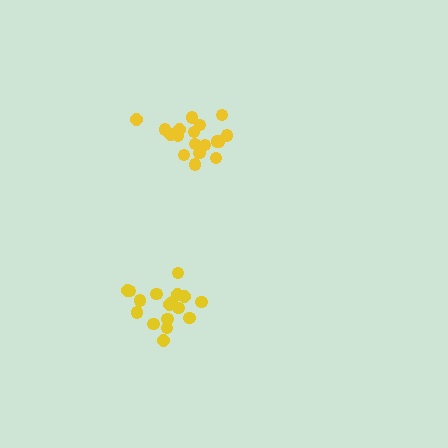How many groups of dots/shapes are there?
There are 2 groups.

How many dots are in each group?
Group 1: 17 dots, Group 2: 18 dots (35 total).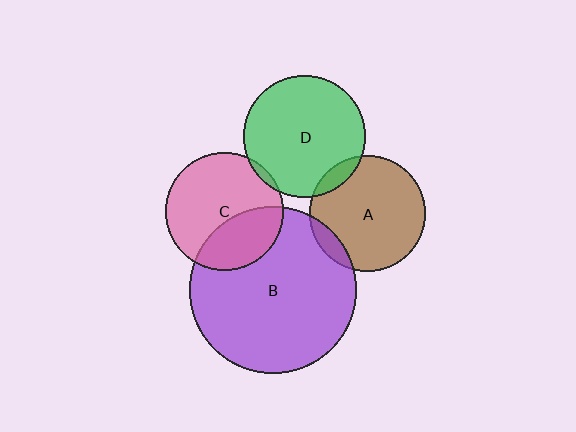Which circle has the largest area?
Circle B (purple).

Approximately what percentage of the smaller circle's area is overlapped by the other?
Approximately 5%.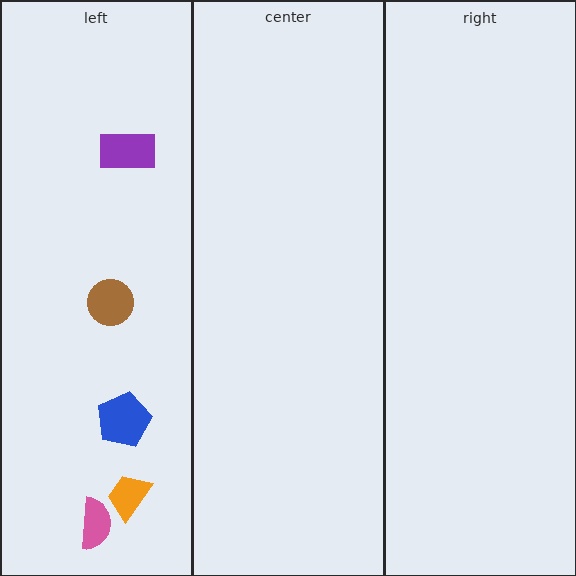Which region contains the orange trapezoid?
The left region.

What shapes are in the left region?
The purple rectangle, the blue pentagon, the pink semicircle, the brown circle, the orange trapezoid.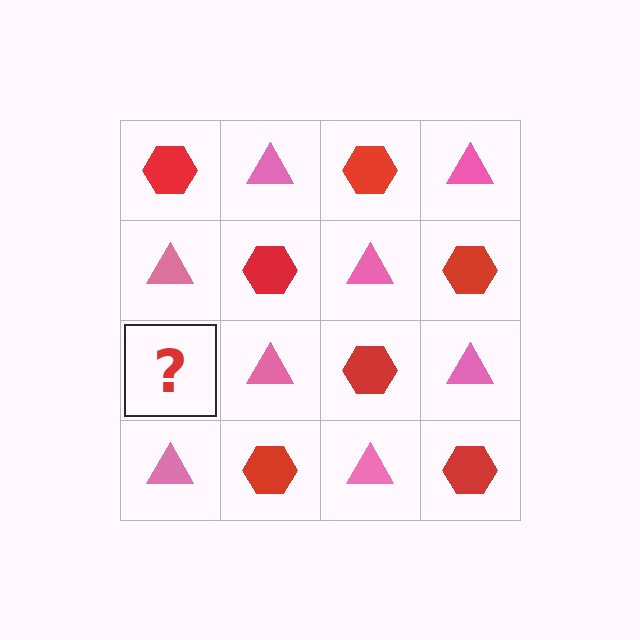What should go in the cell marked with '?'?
The missing cell should contain a red hexagon.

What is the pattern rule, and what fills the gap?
The rule is that it alternates red hexagon and pink triangle in a checkerboard pattern. The gap should be filled with a red hexagon.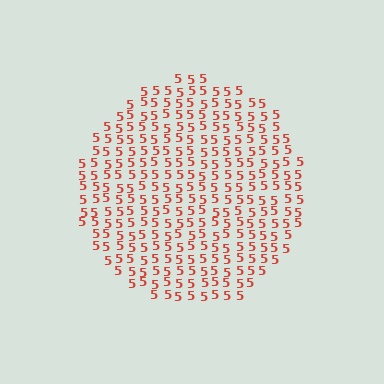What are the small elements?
The small elements are digit 5's.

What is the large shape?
The large shape is a circle.